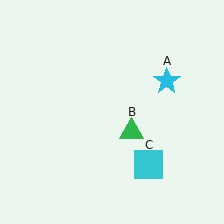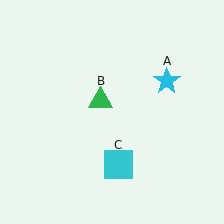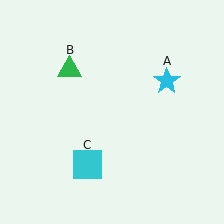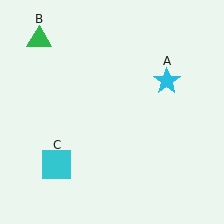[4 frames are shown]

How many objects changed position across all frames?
2 objects changed position: green triangle (object B), cyan square (object C).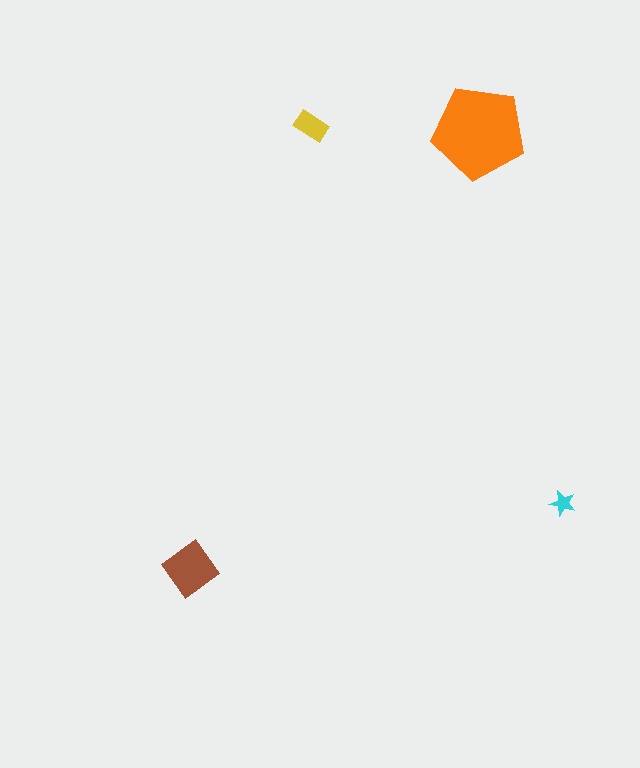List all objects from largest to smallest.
The orange pentagon, the brown diamond, the yellow rectangle, the cyan star.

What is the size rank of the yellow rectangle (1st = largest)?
3rd.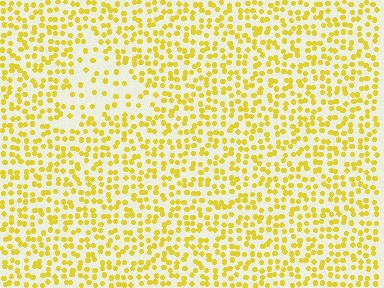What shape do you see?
I see a triangle.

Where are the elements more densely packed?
The elements are more densely packed outside the triangle boundary.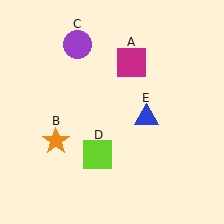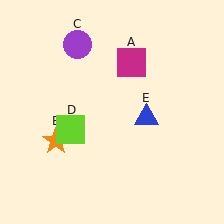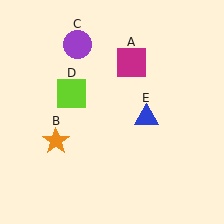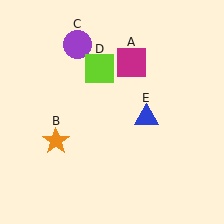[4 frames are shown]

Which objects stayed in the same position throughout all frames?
Magenta square (object A) and orange star (object B) and purple circle (object C) and blue triangle (object E) remained stationary.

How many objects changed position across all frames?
1 object changed position: lime square (object D).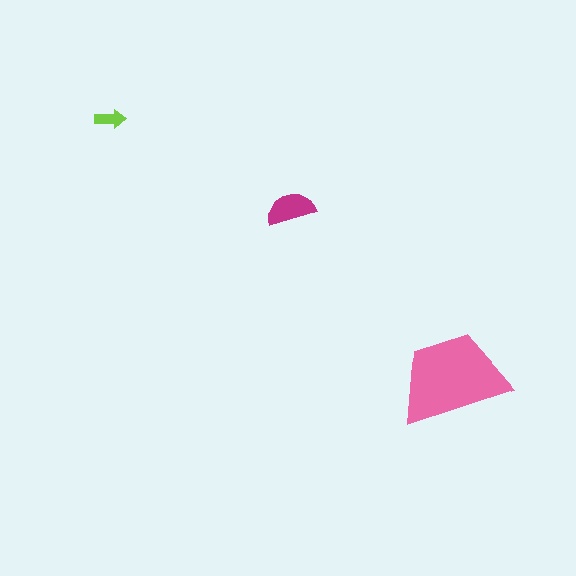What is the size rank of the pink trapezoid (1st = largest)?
1st.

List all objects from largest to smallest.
The pink trapezoid, the magenta semicircle, the lime arrow.